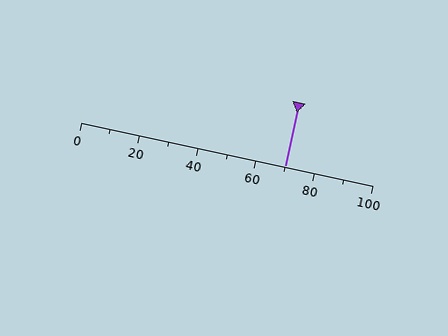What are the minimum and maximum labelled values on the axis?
The axis runs from 0 to 100.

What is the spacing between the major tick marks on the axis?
The major ticks are spaced 20 apart.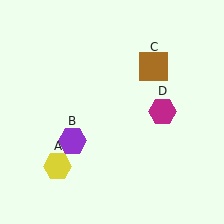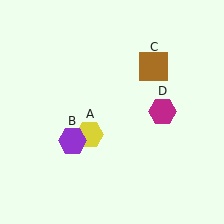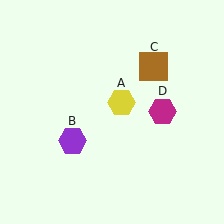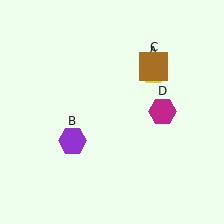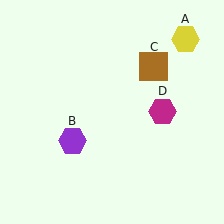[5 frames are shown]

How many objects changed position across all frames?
1 object changed position: yellow hexagon (object A).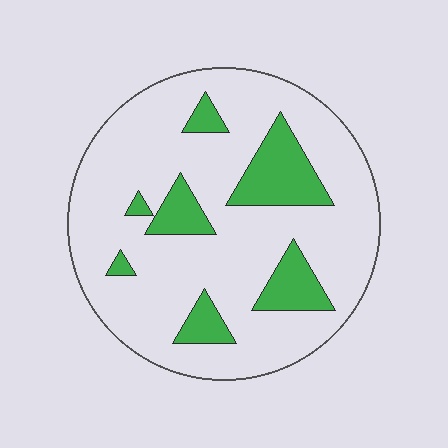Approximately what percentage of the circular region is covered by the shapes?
Approximately 20%.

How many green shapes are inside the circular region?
7.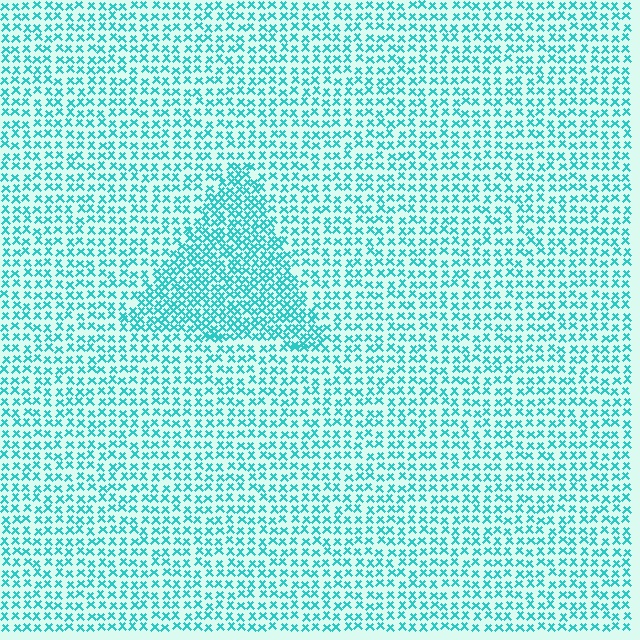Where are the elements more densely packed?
The elements are more densely packed inside the triangle boundary.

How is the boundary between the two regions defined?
The boundary is defined by a change in element density (approximately 1.8x ratio). All elements are the same color, size, and shape.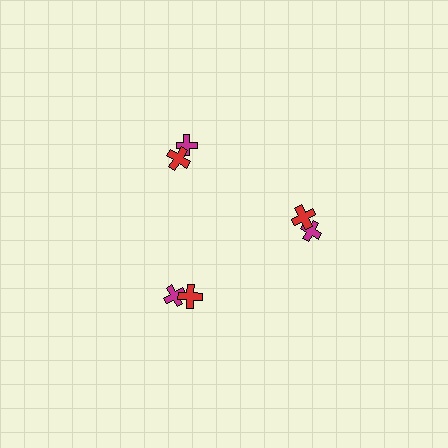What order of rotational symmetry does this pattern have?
This pattern has 3-fold rotational symmetry.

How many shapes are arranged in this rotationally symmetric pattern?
There are 6 shapes, arranged in 3 groups of 2.